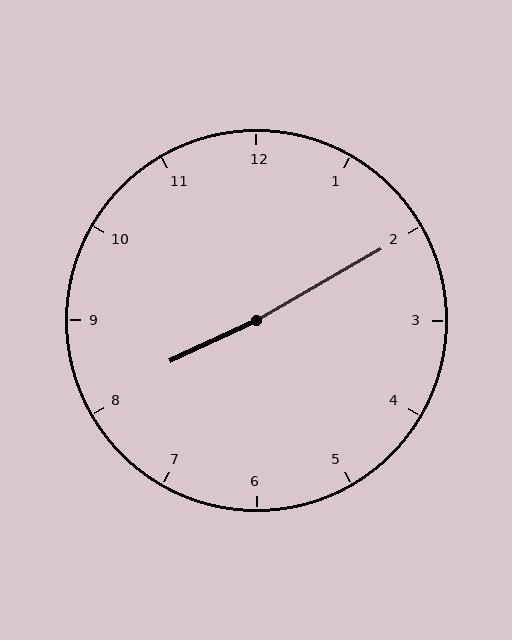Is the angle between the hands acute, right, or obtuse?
It is obtuse.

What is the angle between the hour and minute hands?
Approximately 175 degrees.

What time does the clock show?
8:10.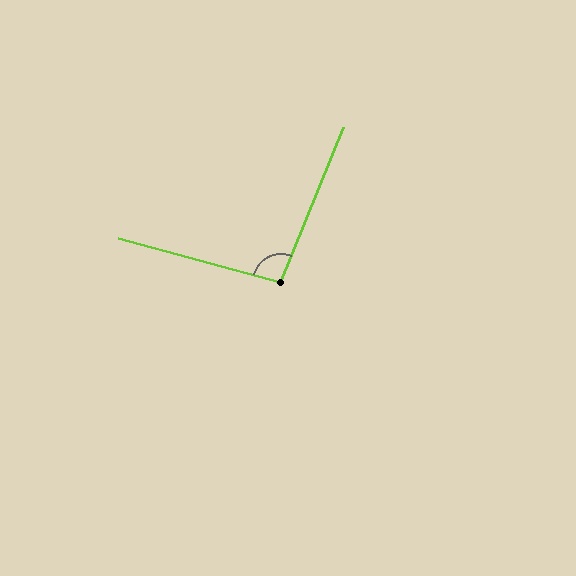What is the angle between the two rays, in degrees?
Approximately 97 degrees.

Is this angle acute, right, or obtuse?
It is obtuse.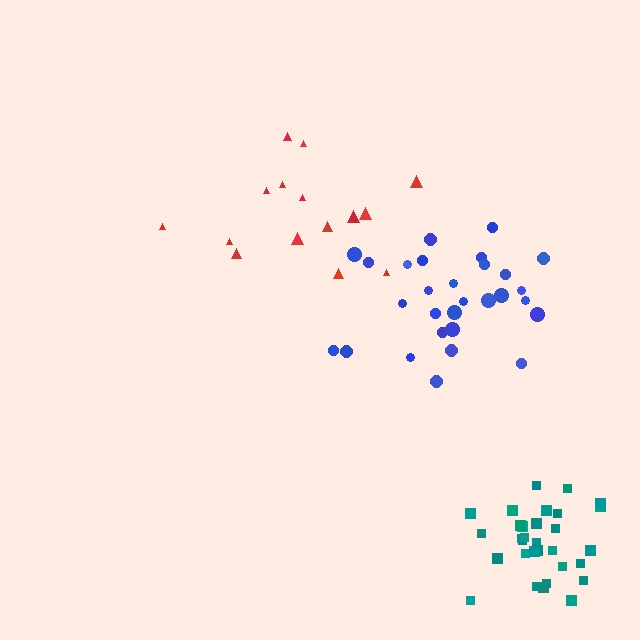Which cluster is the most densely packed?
Teal.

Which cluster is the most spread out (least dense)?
Red.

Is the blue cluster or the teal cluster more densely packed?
Teal.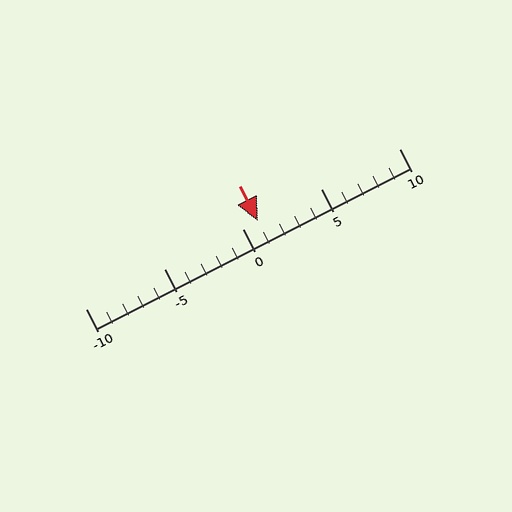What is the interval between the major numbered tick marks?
The major tick marks are spaced 5 units apart.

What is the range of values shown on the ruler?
The ruler shows values from -10 to 10.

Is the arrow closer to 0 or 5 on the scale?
The arrow is closer to 0.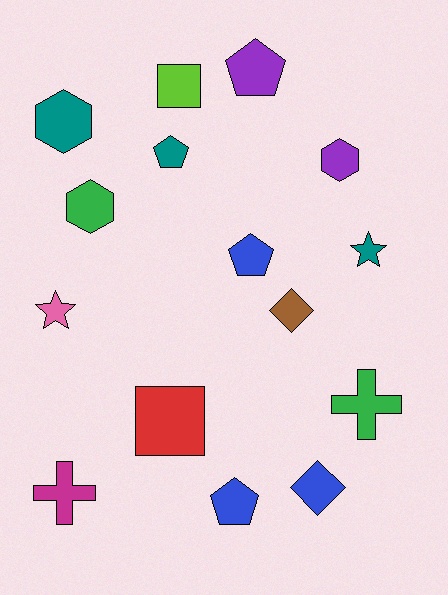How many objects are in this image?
There are 15 objects.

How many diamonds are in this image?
There are 2 diamonds.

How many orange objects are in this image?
There are no orange objects.